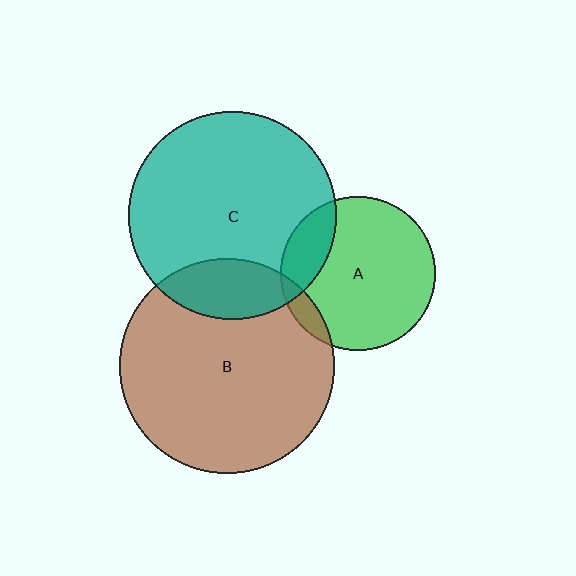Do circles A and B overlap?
Yes.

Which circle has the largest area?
Circle B (brown).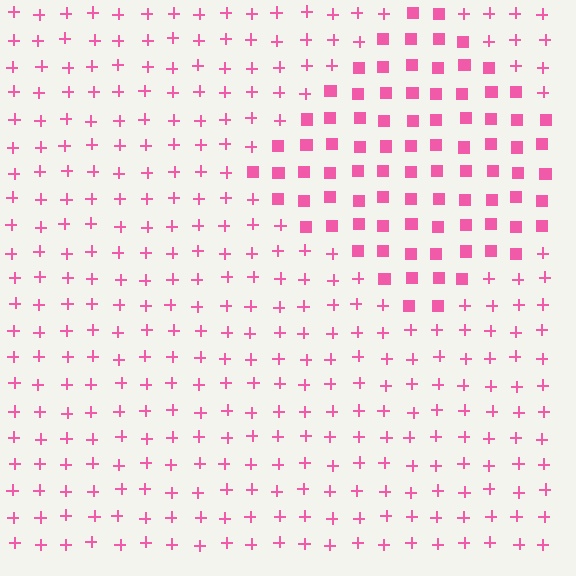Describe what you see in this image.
The image is filled with small pink elements arranged in a uniform grid. A diamond-shaped region contains squares, while the surrounding area contains plus signs. The boundary is defined purely by the change in element shape.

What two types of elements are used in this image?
The image uses squares inside the diamond region and plus signs outside it.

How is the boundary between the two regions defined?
The boundary is defined by a change in element shape: squares inside vs. plus signs outside. All elements share the same color and spacing.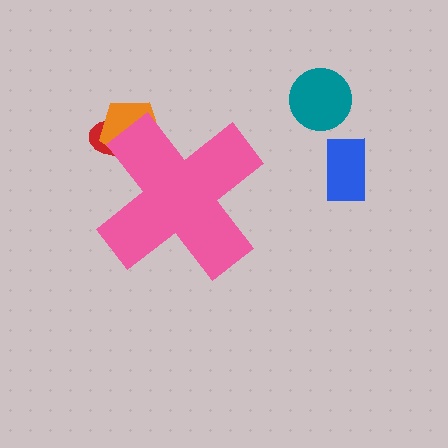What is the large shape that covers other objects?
A pink cross.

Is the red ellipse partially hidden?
Yes, the red ellipse is partially hidden behind the pink cross.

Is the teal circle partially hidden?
No, the teal circle is fully visible.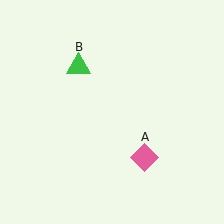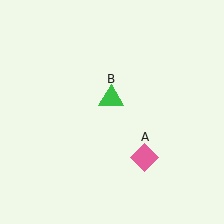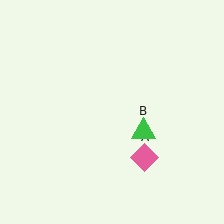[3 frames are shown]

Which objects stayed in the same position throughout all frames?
Pink diamond (object A) remained stationary.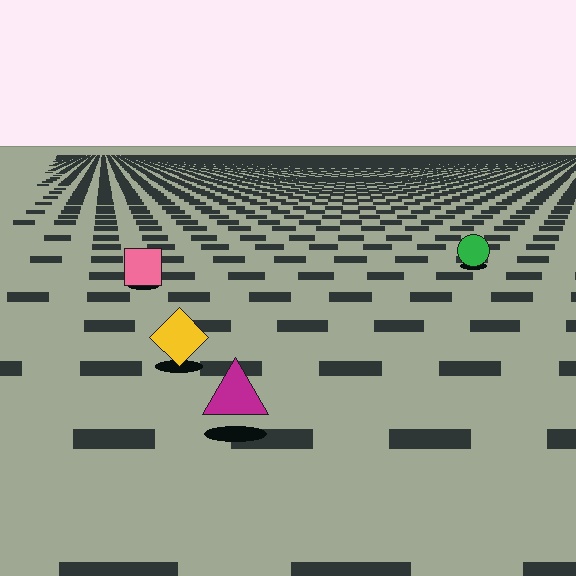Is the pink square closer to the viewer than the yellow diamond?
No. The yellow diamond is closer — you can tell from the texture gradient: the ground texture is coarser near it.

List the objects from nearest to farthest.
From nearest to farthest: the magenta triangle, the yellow diamond, the pink square, the green circle.